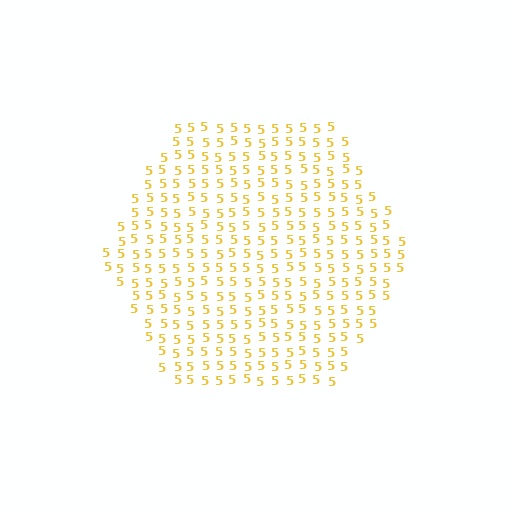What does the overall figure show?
The overall figure shows a hexagon.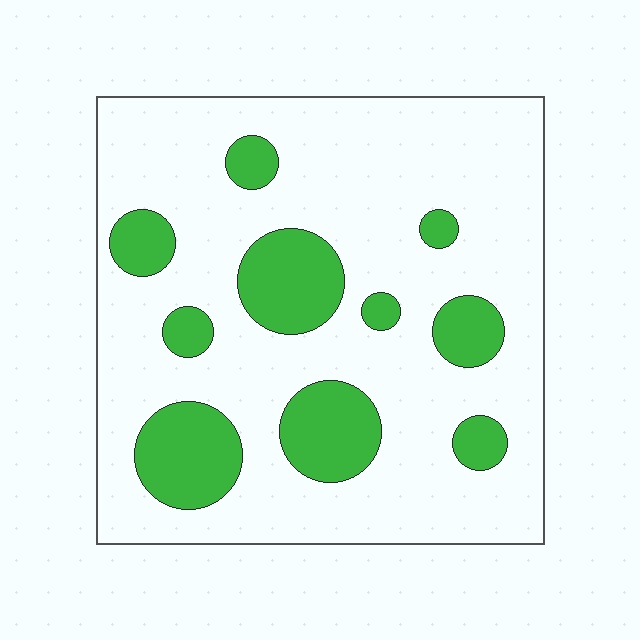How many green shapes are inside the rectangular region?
10.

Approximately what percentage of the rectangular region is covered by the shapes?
Approximately 20%.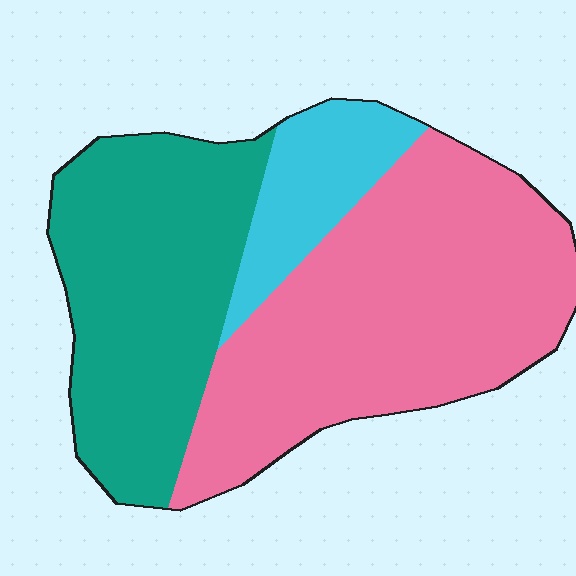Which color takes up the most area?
Pink, at roughly 50%.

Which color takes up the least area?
Cyan, at roughly 15%.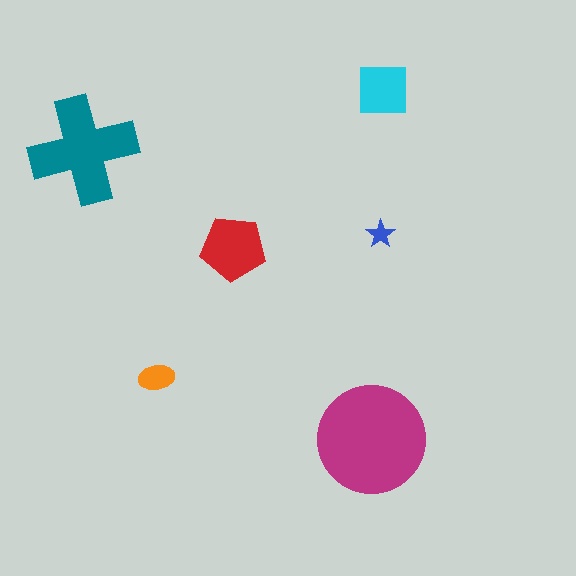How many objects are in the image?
There are 6 objects in the image.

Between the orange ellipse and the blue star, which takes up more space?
The orange ellipse.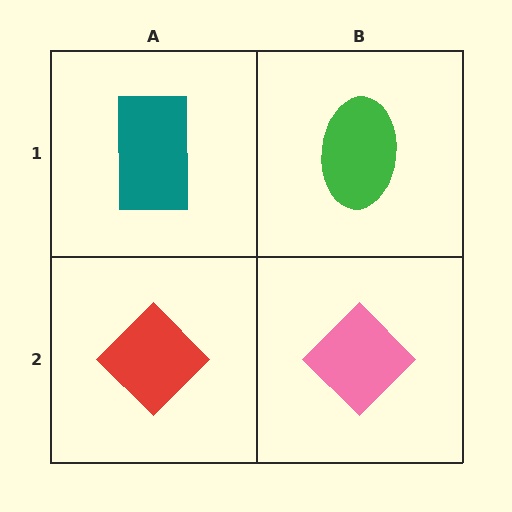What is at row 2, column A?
A red diamond.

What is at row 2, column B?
A pink diamond.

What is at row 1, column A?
A teal rectangle.